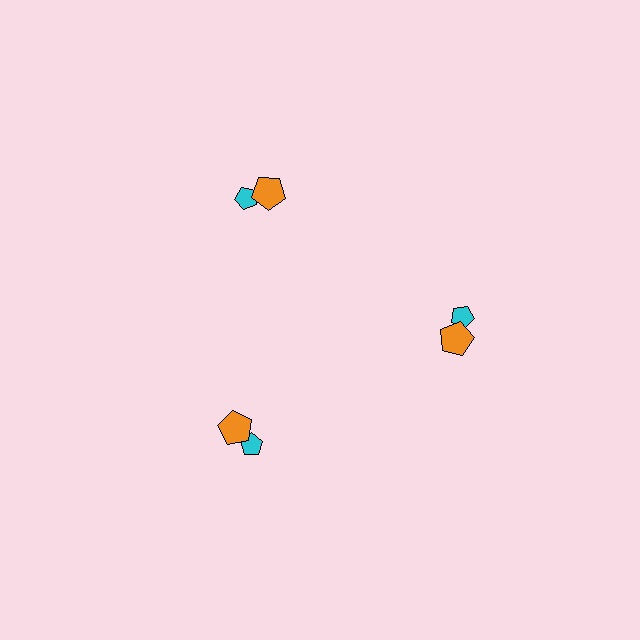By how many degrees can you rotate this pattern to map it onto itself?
The pattern maps onto itself every 120 degrees of rotation.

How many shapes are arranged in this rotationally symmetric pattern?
There are 6 shapes, arranged in 3 groups of 2.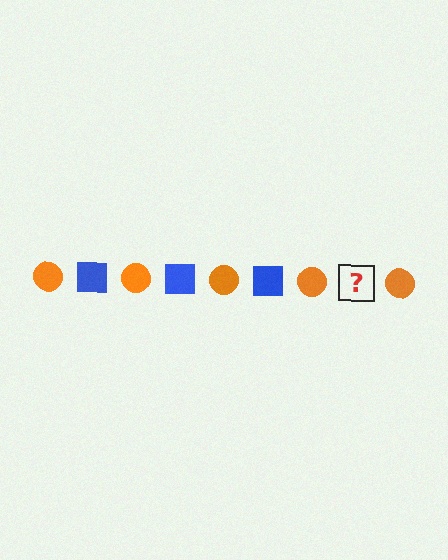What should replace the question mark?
The question mark should be replaced with a blue square.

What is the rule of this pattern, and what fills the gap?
The rule is that the pattern alternates between orange circle and blue square. The gap should be filled with a blue square.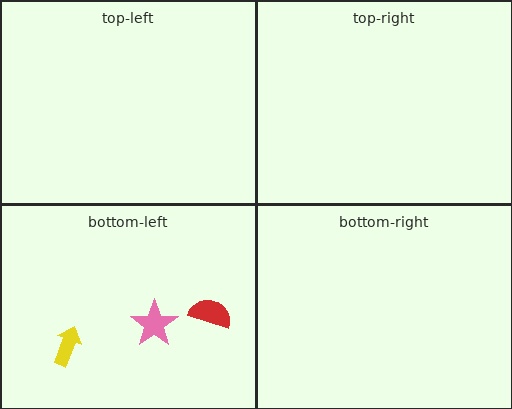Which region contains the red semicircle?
The bottom-left region.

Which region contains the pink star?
The bottom-left region.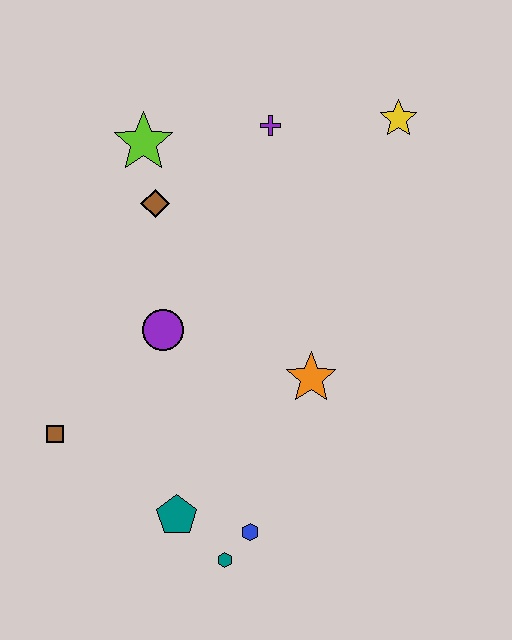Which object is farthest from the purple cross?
The teal hexagon is farthest from the purple cross.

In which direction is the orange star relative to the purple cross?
The orange star is below the purple cross.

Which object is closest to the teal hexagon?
The blue hexagon is closest to the teal hexagon.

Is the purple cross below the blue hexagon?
No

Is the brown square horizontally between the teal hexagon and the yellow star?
No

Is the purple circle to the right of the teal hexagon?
No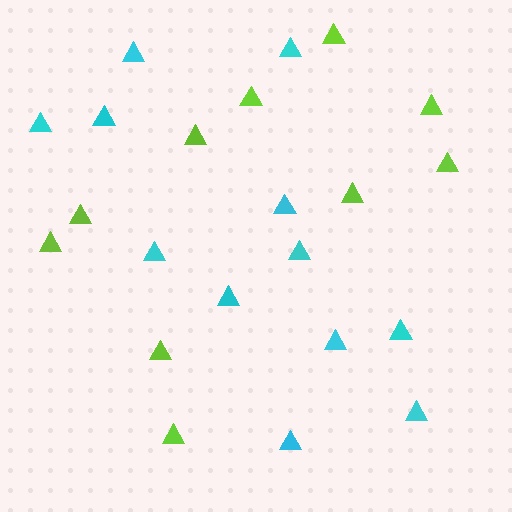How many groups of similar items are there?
There are 2 groups: one group of lime triangles (10) and one group of cyan triangles (12).